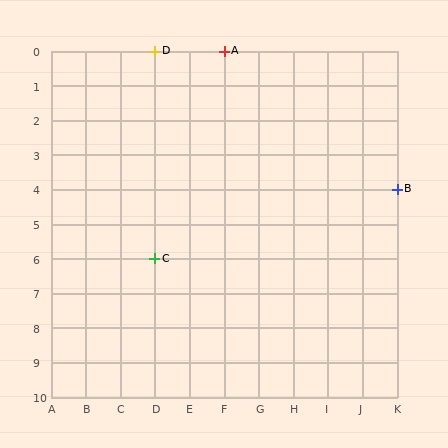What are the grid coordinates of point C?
Point C is at grid coordinates (D, 6).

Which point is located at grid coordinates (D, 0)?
Point D is at (D, 0).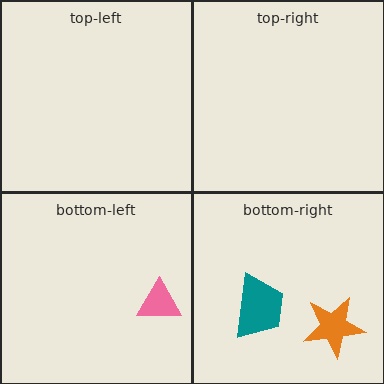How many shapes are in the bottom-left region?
1.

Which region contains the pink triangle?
The bottom-left region.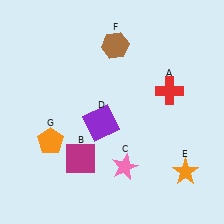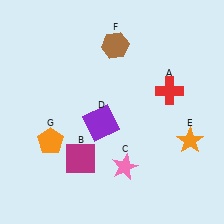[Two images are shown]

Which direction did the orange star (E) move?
The orange star (E) moved up.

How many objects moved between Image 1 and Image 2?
1 object moved between the two images.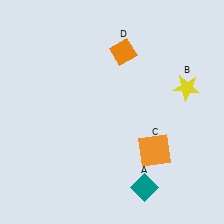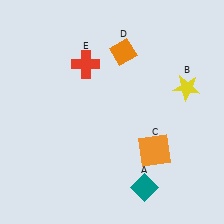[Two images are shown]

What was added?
A red cross (E) was added in Image 2.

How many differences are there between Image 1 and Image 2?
There is 1 difference between the two images.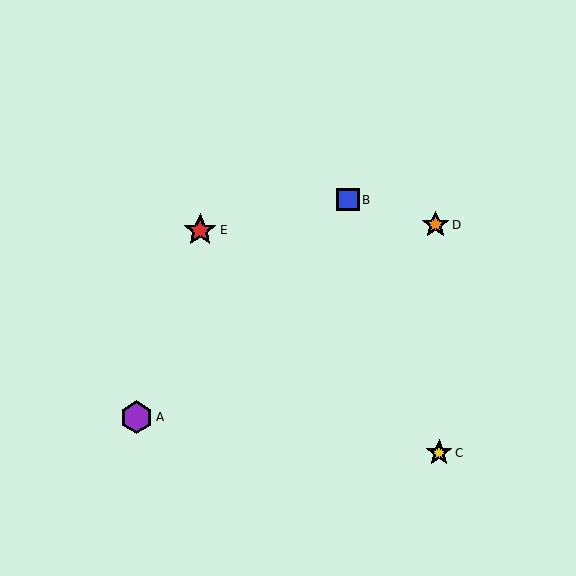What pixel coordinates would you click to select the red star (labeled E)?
Click at (200, 230) to select the red star E.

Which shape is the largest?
The red star (labeled E) is the largest.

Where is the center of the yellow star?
The center of the yellow star is at (439, 453).